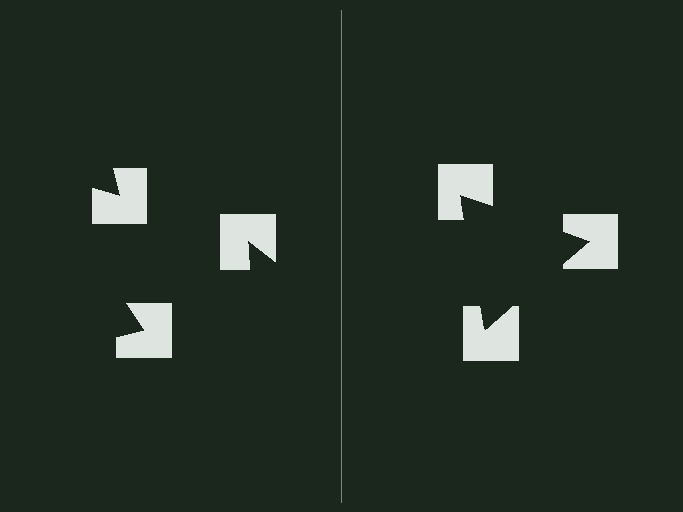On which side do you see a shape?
An illusory triangle appears on the right side. On the left side the wedge cuts are rotated, so no coherent shape forms.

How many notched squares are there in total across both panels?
6 — 3 on each side.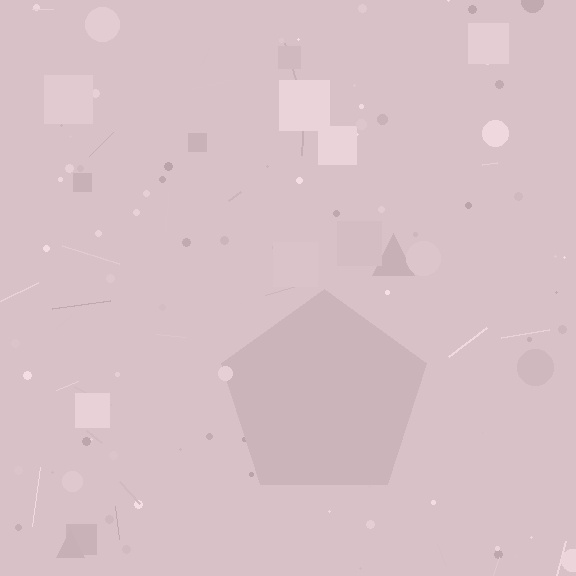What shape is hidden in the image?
A pentagon is hidden in the image.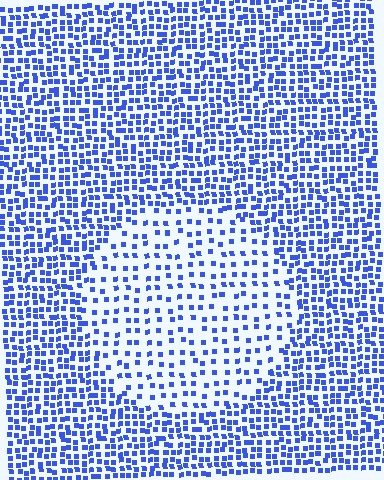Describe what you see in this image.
The image contains small blue elements arranged at two different densities. A circle-shaped region is visible where the elements are less densely packed than the surrounding area.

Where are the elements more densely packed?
The elements are more densely packed outside the circle boundary.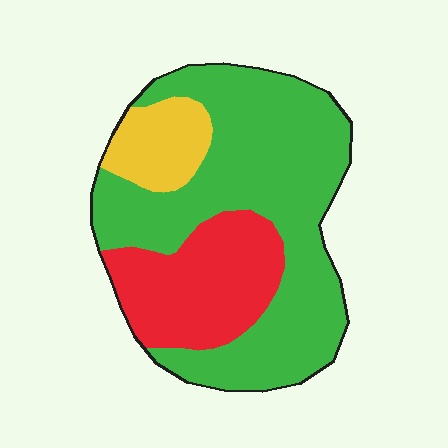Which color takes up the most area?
Green, at roughly 65%.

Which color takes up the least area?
Yellow, at roughly 10%.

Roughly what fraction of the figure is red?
Red covers around 25% of the figure.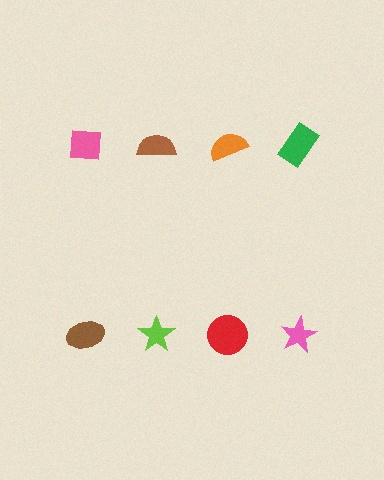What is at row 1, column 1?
A pink square.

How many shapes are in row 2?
4 shapes.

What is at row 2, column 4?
A pink star.